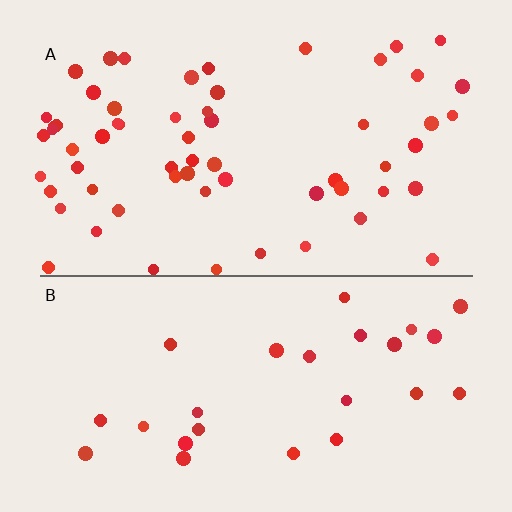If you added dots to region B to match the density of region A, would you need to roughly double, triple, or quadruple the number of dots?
Approximately double.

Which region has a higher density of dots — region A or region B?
A (the top).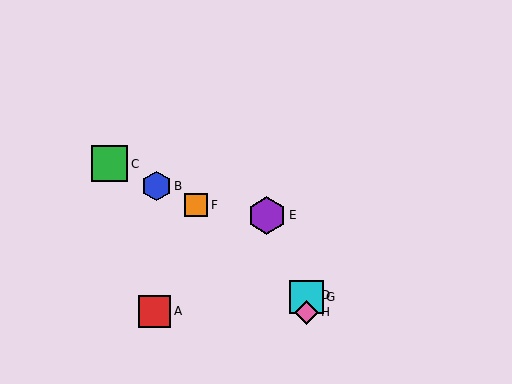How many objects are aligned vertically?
3 objects (D, G, H) are aligned vertically.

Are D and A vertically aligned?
No, D is at x≈306 and A is at x≈155.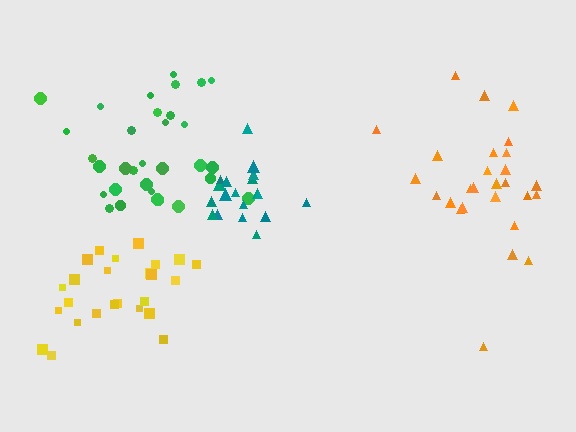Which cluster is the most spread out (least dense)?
Orange.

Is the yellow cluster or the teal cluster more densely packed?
Teal.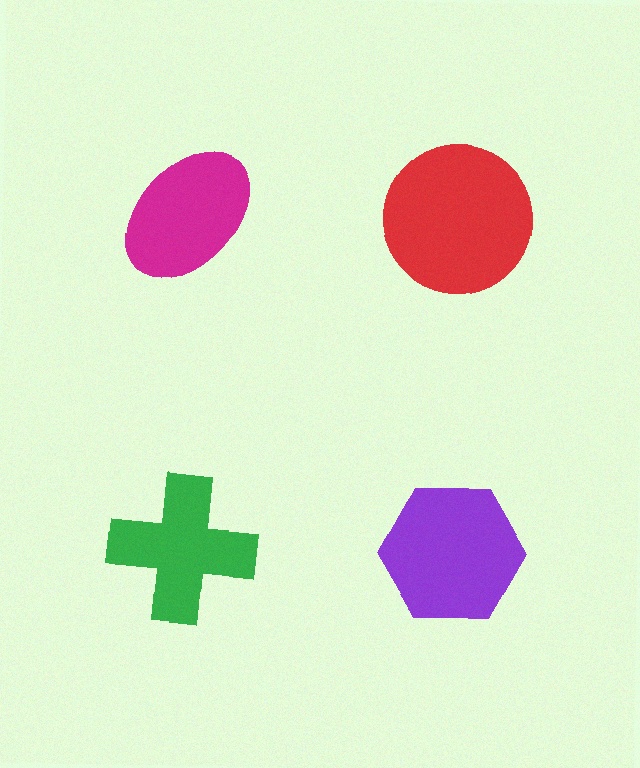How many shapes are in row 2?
2 shapes.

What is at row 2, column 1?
A green cross.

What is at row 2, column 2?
A purple hexagon.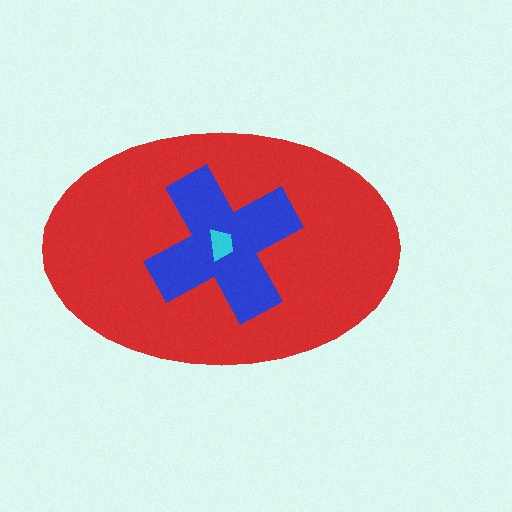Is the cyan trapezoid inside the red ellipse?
Yes.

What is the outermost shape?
The red ellipse.